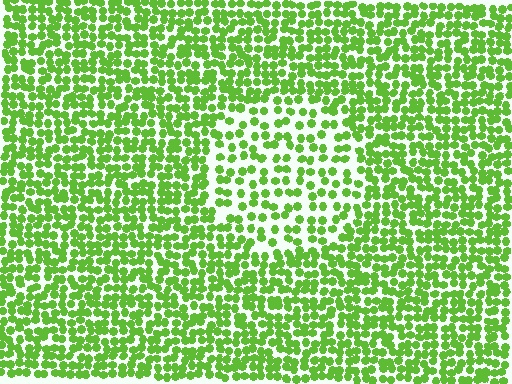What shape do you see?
I see a circle.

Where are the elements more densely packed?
The elements are more densely packed outside the circle boundary.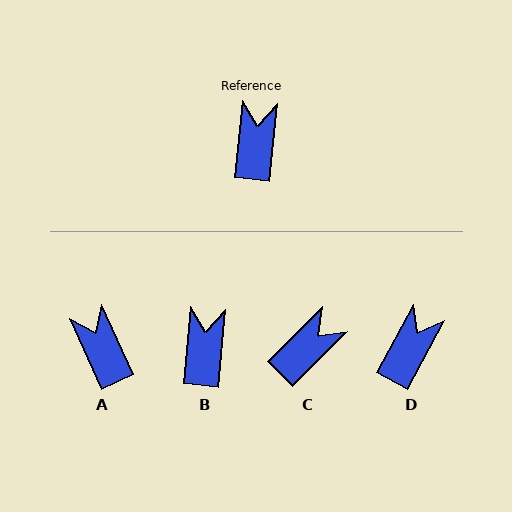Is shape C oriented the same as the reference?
No, it is off by about 40 degrees.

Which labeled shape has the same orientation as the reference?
B.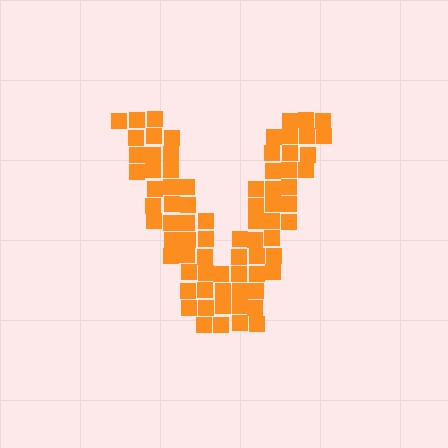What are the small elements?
The small elements are squares.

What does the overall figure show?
The overall figure shows the letter V.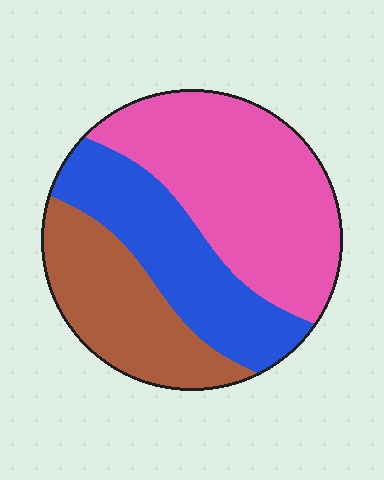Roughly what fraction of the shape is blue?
Blue covers 29% of the shape.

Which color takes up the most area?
Pink, at roughly 45%.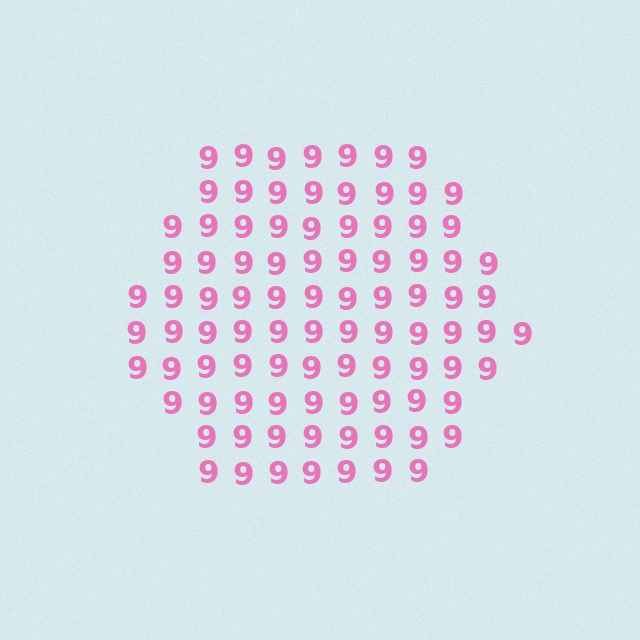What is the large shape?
The large shape is a hexagon.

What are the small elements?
The small elements are digit 9's.